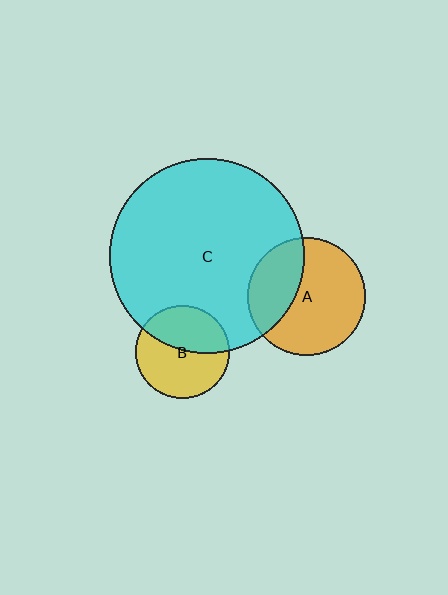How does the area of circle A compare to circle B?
Approximately 1.6 times.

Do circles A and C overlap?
Yes.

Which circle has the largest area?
Circle C (cyan).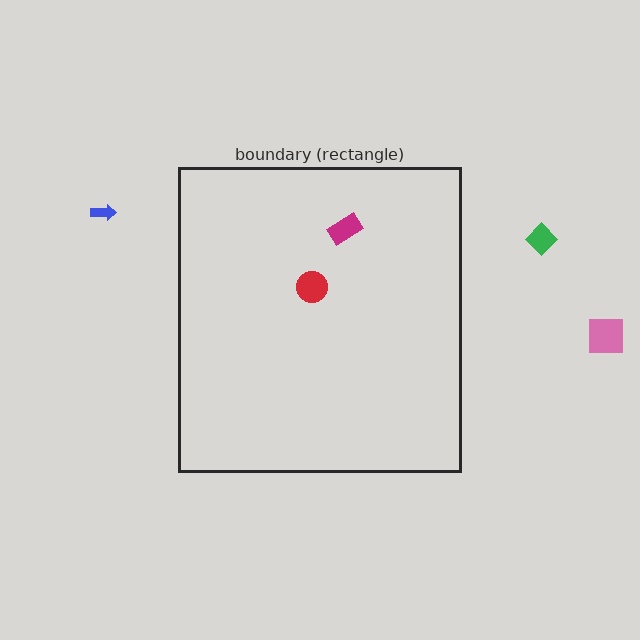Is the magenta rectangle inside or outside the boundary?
Inside.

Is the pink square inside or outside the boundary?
Outside.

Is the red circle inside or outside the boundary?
Inside.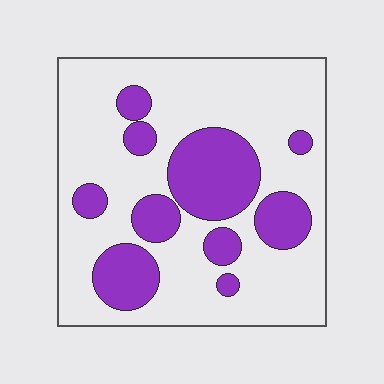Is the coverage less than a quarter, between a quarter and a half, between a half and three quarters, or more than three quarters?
Between a quarter and a half.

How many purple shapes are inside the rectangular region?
10.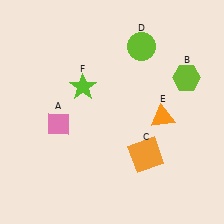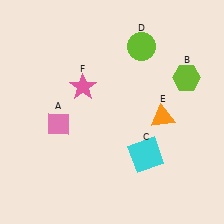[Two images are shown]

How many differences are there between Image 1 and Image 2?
There are 2 differences between the two images.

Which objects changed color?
C changed from orange to cyan. F changed from lime to pink.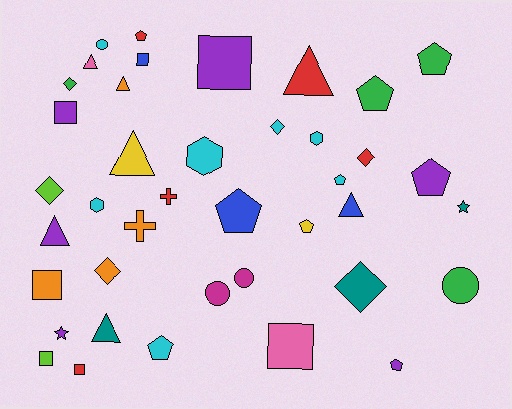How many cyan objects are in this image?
There are 7 cyan objects.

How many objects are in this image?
There are 40 objects.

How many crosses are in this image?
There are 2 crosses.